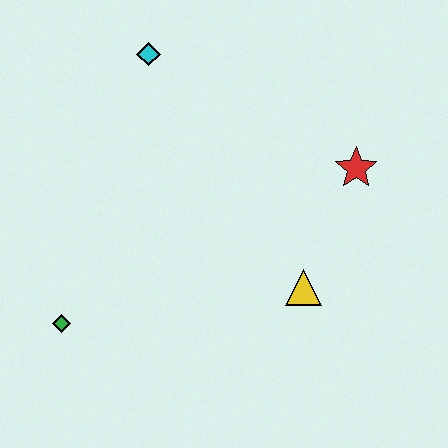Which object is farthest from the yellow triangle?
The cyan diamond is farthest from the yellow triangle.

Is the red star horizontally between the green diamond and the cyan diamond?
No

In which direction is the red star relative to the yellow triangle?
The red star is above the yellow triangle.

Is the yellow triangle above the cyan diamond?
No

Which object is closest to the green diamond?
The yellow triangle is closest to the green diamond.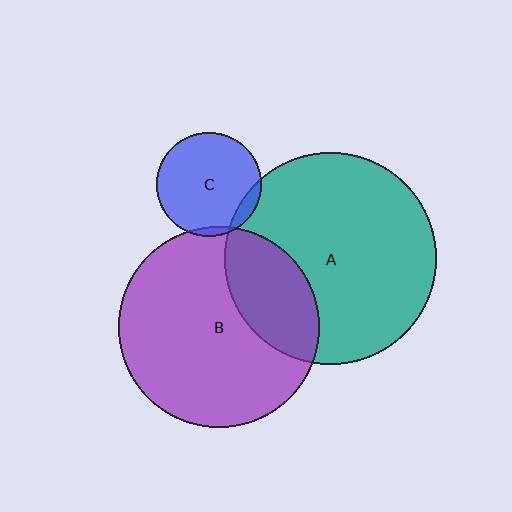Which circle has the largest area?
Circle A (teal).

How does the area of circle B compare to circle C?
Approximately 3.7 times.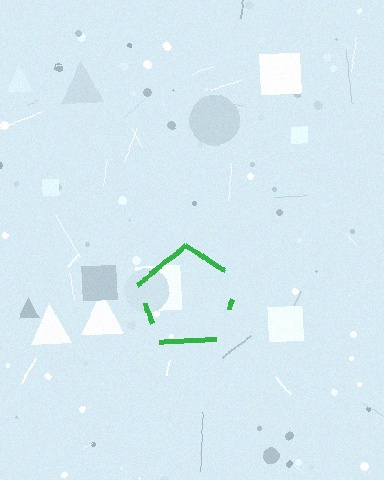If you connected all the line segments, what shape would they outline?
They would outline a pentagon.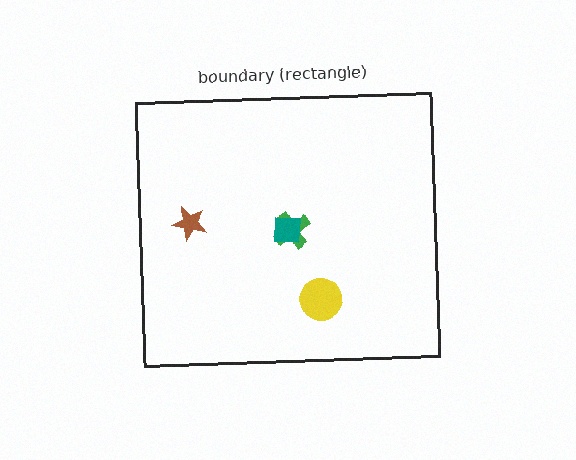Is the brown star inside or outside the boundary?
Inside.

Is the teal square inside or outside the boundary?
Inside.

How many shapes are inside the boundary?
4 inside, 0 outside.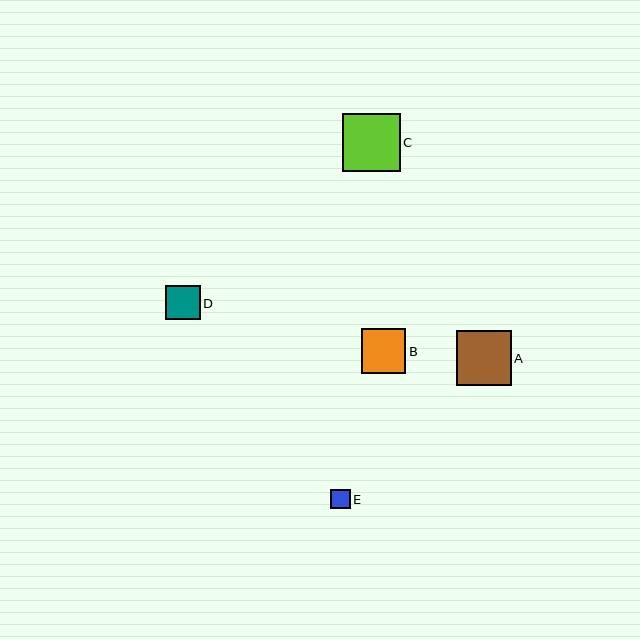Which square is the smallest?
Square E is the smallest with a size of approximately 20 pixels.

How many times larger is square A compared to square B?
Square A is approximately 1.2 times the size of square B.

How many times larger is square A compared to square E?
Square A is approximately 2.8 times the size of square E.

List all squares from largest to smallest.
From largest to smallest: C, A, B, D, E.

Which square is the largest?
Square C is the largest with a size of approximately 58 pixels.